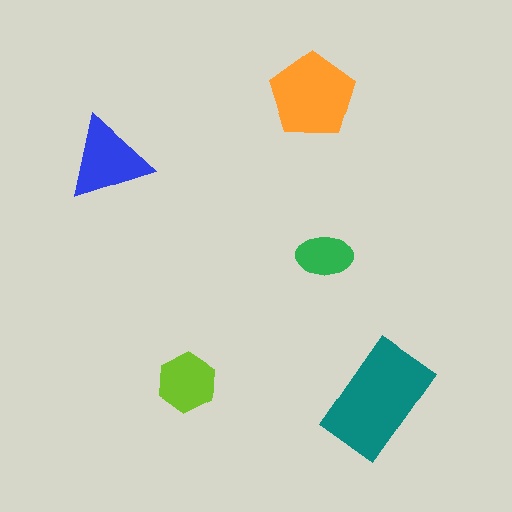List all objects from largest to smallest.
The teal rectangle, the orange pentagon, the blue triangle, the lime hexagon, the green ellipse.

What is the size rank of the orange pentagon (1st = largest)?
2nd.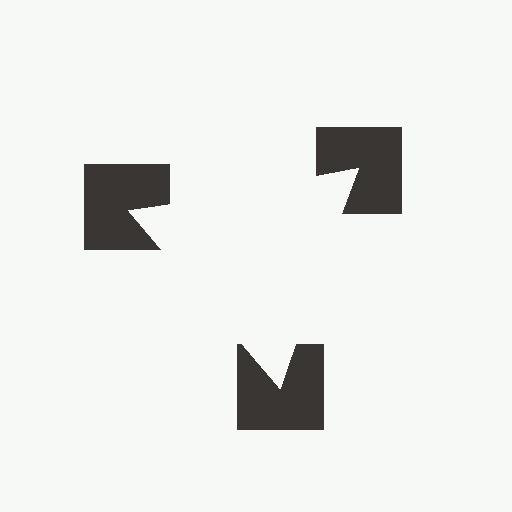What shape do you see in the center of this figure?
An illusory triangle — its edges are inferred from the aligned wedge cuts in the notched squares, not physically drawn.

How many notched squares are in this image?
There are 3 — one at each vertex of the illusory triangle.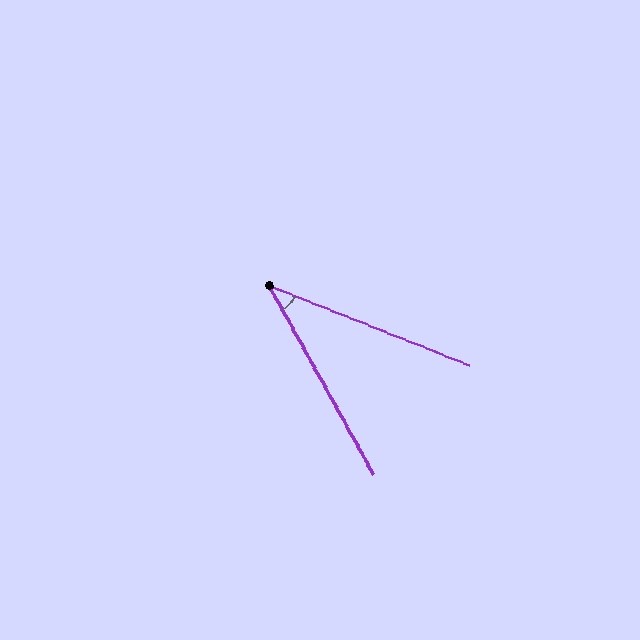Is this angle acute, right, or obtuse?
It is acute.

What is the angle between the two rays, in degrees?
Approximately 39 degrees.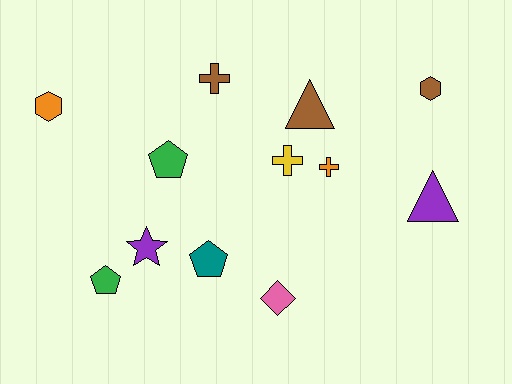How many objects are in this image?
There are 12 objects.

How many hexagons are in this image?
There are 2 hexagons.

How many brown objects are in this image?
There are 3 brown objects.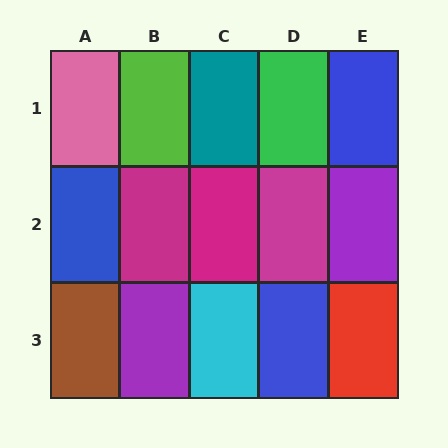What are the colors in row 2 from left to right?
Blue, magenta, magenta, magenta, purple.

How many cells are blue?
3 cells are blue.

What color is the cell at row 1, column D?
Green.